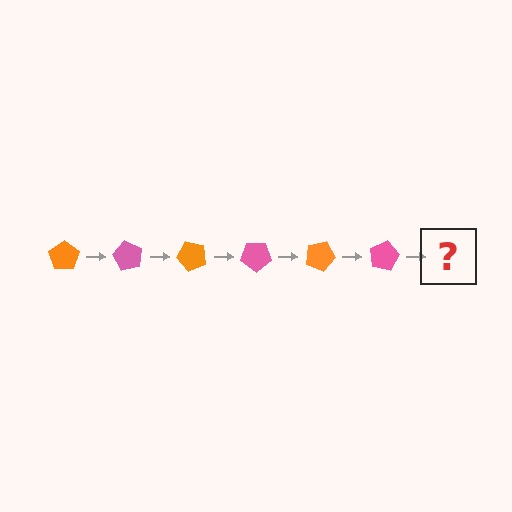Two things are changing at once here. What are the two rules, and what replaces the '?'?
The two rules are that it rotates 60 degrees each step and the color cycles through orange and pink. The '?' should be an orange pentagon, rotated 360 degrees from the start.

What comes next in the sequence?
The next element should be an orange pentagon, rotated 360 degrees from the start.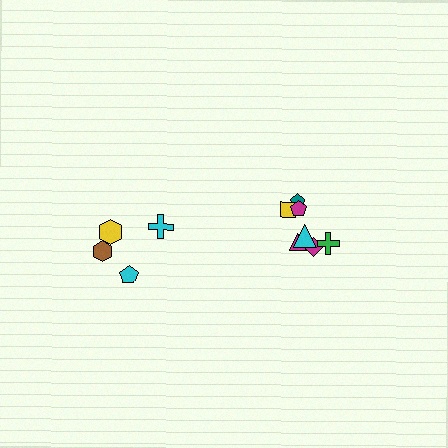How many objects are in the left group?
There are 4 objects.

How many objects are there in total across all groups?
There are 11 objects.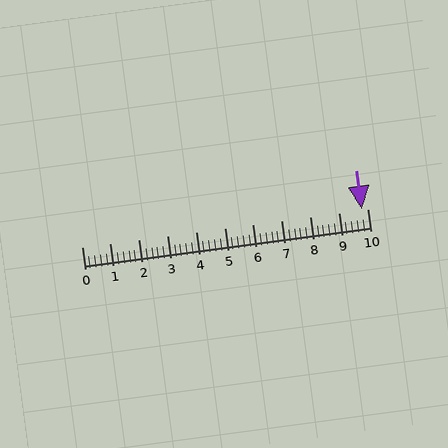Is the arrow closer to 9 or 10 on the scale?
The arrow is closer to 10.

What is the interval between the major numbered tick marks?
The major tick marks are spaced 1 units apart.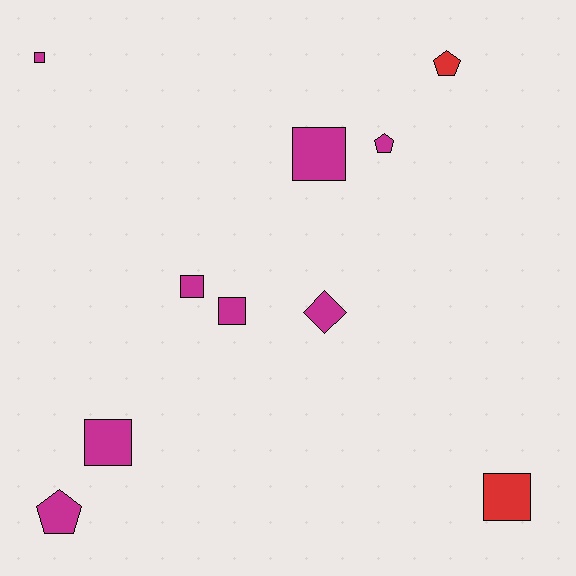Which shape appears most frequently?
Square, with 6 objects.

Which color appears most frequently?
Magenta, with 8 objects.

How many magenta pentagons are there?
There are 2 magenta pentagons.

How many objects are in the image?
There are 10 objects.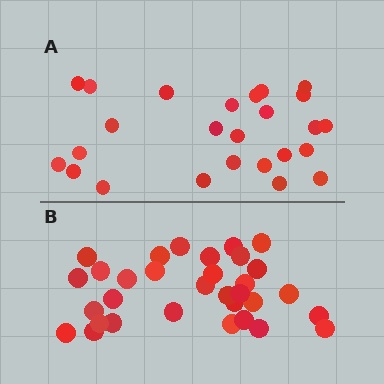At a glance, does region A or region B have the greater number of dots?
Region B (the bottom region) has more dots.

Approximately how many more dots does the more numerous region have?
Region B has roughly 8 or so more dots than region A.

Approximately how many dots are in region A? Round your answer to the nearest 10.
About 20 dots. (The exact count is 25, which rounds to 20.)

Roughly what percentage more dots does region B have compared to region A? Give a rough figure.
About 30% more.